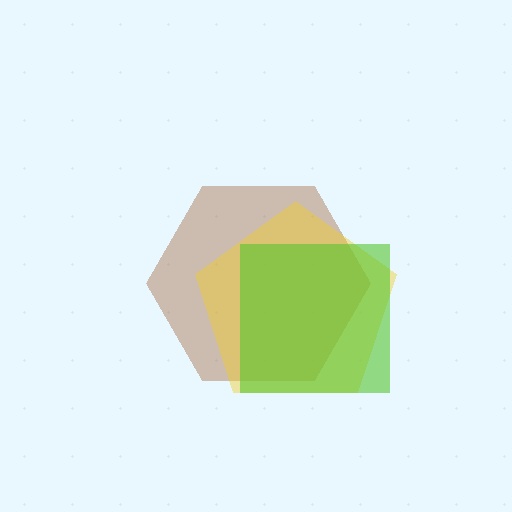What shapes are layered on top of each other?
The layered shapes are: a brown hexagon, a yellow pentagon, a lime square.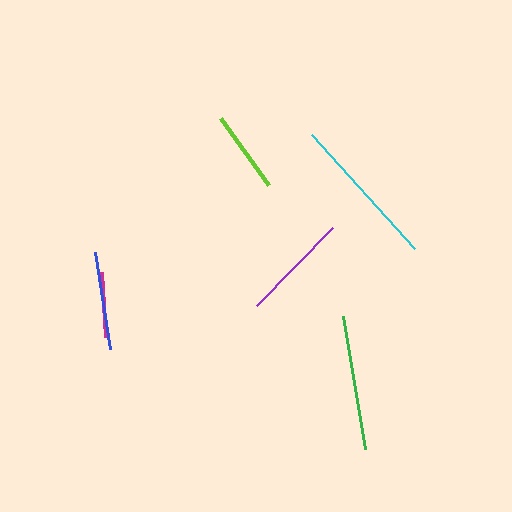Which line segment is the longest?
The cyan line is the longest at approximately 154 pixels.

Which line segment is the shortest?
The magenta line is the shortest at approximately 65 pixels.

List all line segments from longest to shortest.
From longest to shortest: cyan, green, purple, blue, lime, magenta.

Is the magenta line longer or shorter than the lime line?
The lime line is longer than the magenta line.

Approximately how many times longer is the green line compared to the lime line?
The green line is approximately 1.6 times the length of the lime line.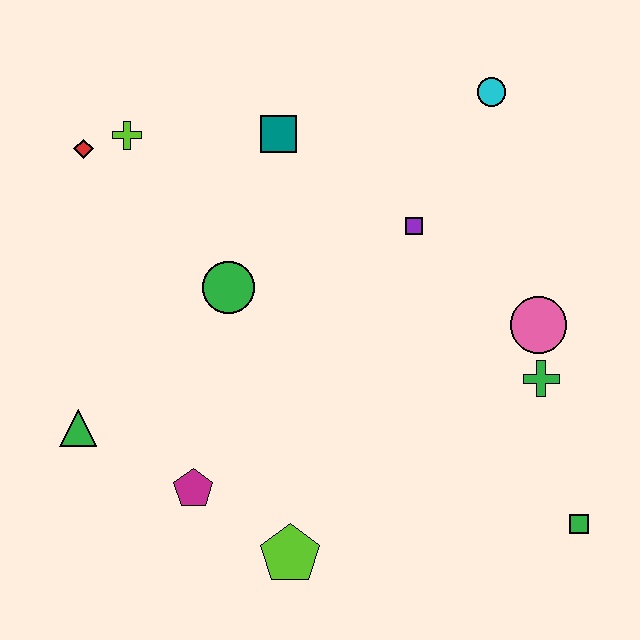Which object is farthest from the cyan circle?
The green triangle is farthest from the cyan circle.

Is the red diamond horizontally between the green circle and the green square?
No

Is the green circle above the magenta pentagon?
Yes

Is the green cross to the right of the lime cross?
Yes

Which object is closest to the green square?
The green cross is closest to the green square.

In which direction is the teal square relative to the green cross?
The teal square is to the left of the green cross.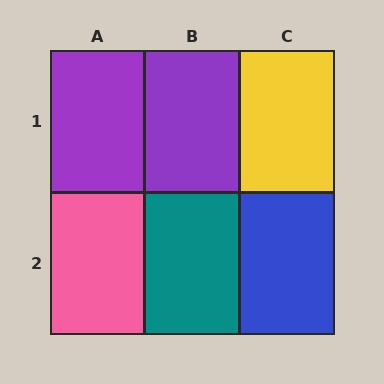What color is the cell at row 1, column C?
Yellow.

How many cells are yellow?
1 cell is yellow.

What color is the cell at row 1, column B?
Purple.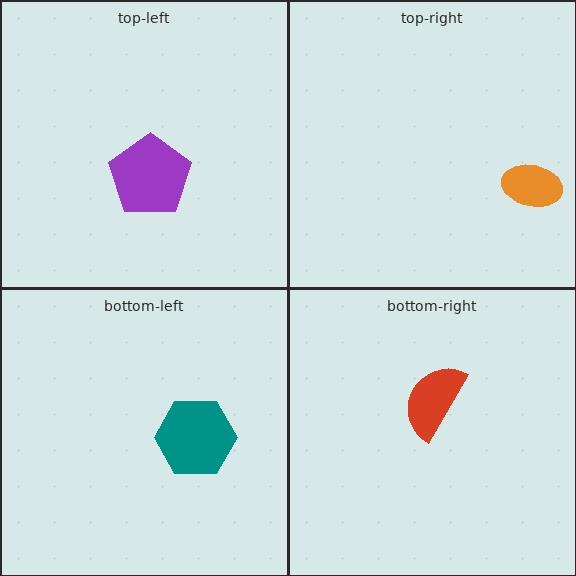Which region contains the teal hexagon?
The bottom-left region.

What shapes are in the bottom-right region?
The red semicircle.